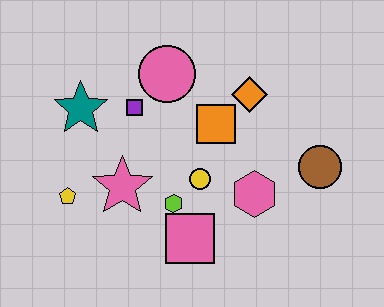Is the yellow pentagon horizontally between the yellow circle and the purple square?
No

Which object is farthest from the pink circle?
The brown circle is farthest from the pink circle.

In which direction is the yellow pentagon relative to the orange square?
The yellow pentagon is to the left of the orange square.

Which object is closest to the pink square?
The lime hexagon is closest to the pink square.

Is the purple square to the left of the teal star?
No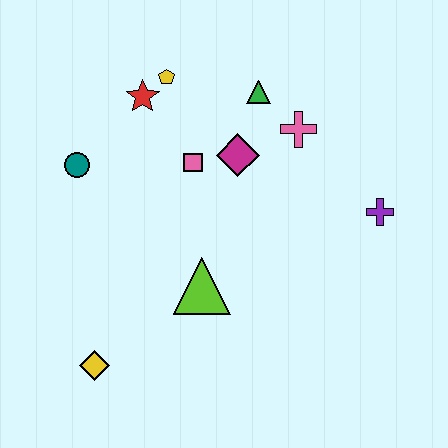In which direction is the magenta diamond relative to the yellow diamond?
The magenta diamond is above the yellow diamond.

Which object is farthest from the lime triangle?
The yellow pentagon is farthest from the lime triangle.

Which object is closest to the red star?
The yellow pentagon is closest to the red star.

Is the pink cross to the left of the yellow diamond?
No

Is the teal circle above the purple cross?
Yes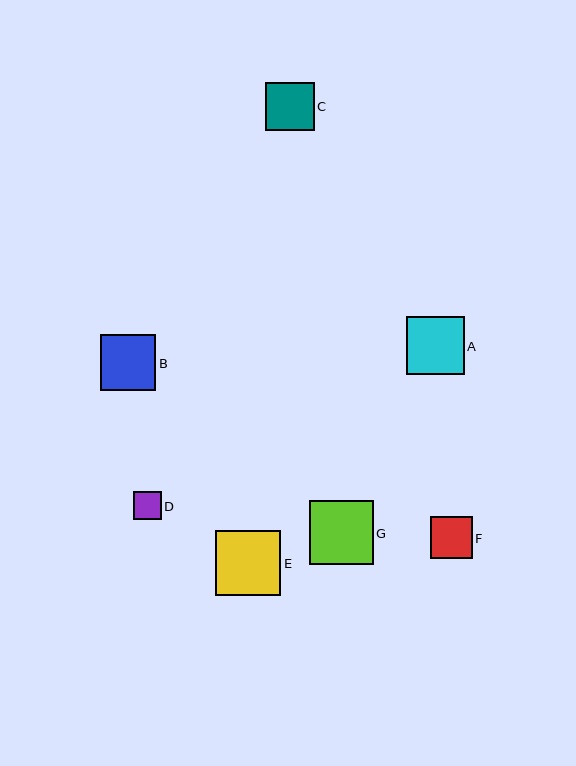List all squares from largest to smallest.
From largest to smallest: E, G, A, B, C, F, D.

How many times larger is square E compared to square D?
Square E is approximately 2.3 times the size of square D.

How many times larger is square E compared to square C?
Square E is approximately 1.4 times the size of square C.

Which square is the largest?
Square E is the largest with a size of approximately 65 pixels.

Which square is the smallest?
Square D is the smallest with a size of approximately 28 pixels.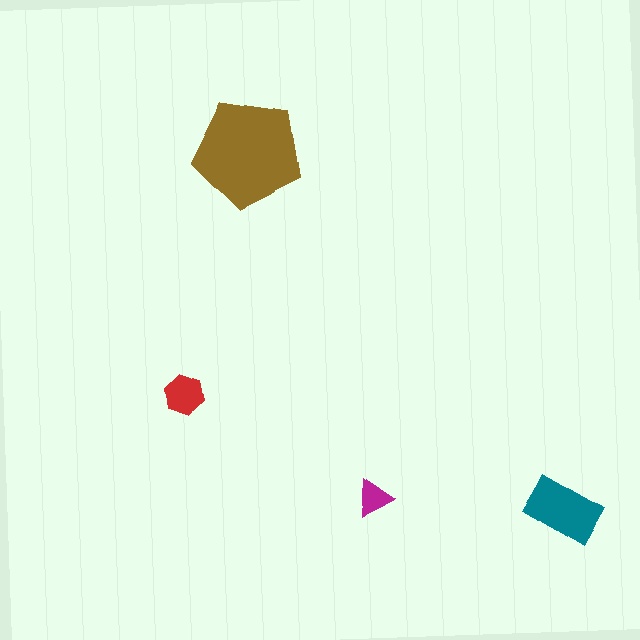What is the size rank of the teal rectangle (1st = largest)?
2nd.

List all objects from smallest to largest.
The magenta triangle, the red hexagon, the teal rectangle, the brown pentagon.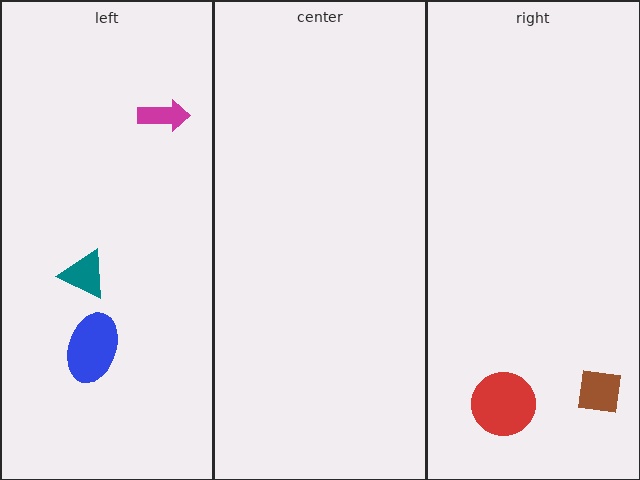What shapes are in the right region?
The brown square, the red circle.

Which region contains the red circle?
The right region.